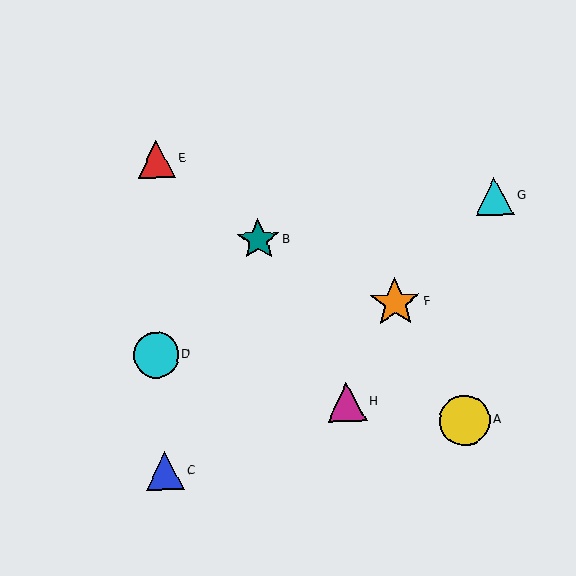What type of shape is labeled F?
Shape F is an orange star.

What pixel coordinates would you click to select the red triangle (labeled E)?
Click at (156, 159) to select the red triangle E.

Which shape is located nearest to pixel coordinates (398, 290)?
The orange star (labeled F) at (395, 303) is nearest to that location.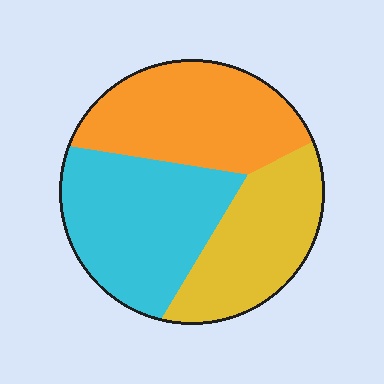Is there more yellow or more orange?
Orange.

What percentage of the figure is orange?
Orange takes up about one third (1/3) of the figure.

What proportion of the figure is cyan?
Cyan takes up about three eighths (3/8) of the figure.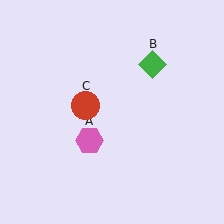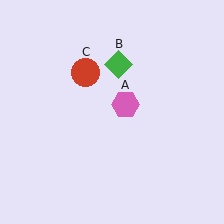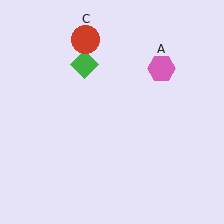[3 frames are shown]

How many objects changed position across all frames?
3 objects changed position: pink hexagon (object A), green diamond (object B), red circle (object C).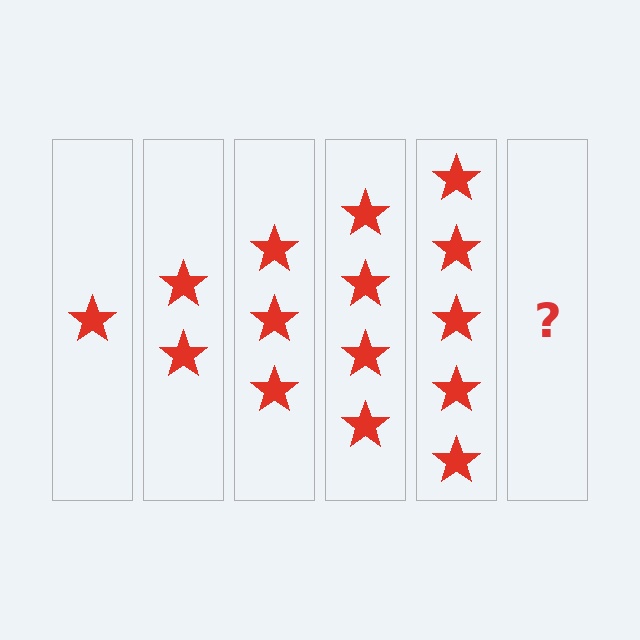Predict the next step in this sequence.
The next step is 6 stars.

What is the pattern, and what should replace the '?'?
The pattern is that each step adds one more star. The '?' should be 6 stars.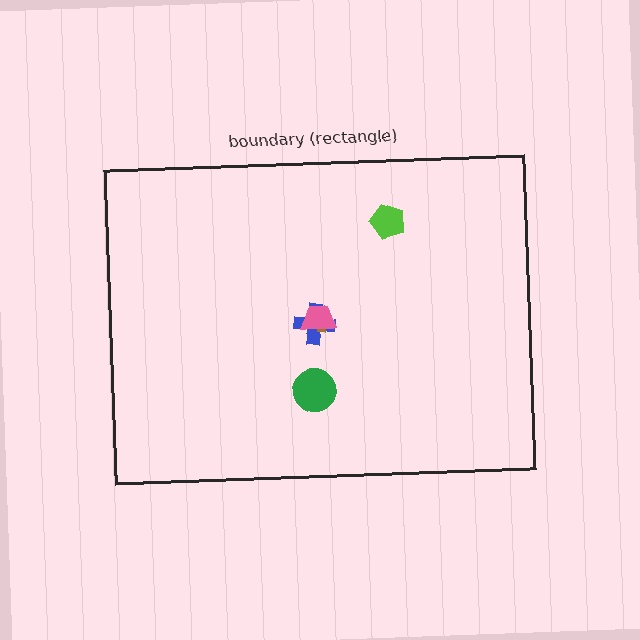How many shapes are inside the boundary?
5 inside, 0 outside.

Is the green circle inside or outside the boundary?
Inside.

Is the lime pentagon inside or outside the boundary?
Inside.